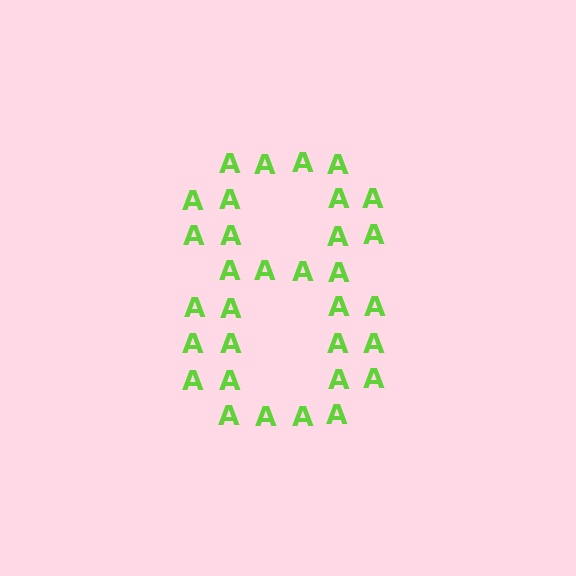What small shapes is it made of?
It is made of small letter A's.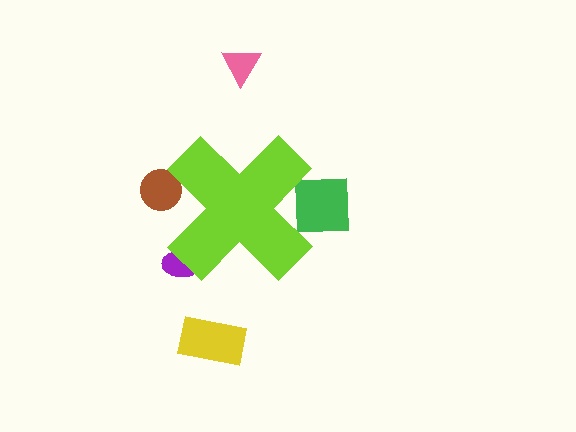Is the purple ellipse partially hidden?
Yes, the purple ellipse is partially hidden behind the lime cross.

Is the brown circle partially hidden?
Yes, the brown circle is partially hidden behind the lime cross.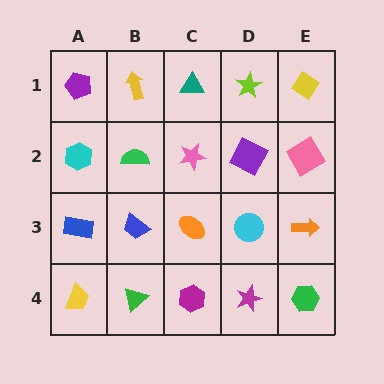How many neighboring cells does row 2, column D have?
4.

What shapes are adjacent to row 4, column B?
A blue trapezoid (row 3, column B), a yellow trapezoid (row 4, column A), a magenta hexagon (row 4, column C).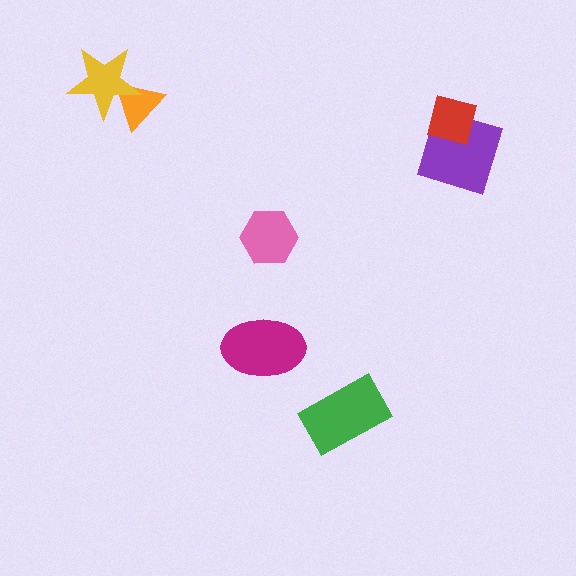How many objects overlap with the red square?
1 object overlaps with the red square.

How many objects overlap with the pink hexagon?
0 objects overlap with the pink hexagon.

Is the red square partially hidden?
No, no other shape covers it.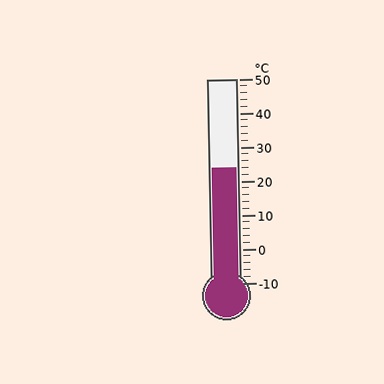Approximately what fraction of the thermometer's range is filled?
The thermometer is filled to approximately 55% of its range.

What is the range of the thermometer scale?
The thermometer scale ranges from -10°C to 50°C.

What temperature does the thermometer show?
The thermometer shows approximately 24°C.